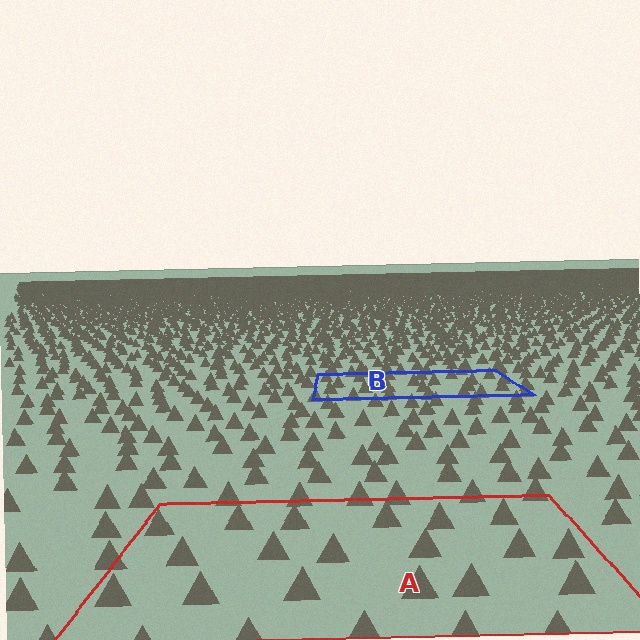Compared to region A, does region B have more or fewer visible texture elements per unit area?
Region B has more texture elements per unit area — they are packed more densely because it is farther away.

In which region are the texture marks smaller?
The texture marks are smaller in region B, because it is farther away.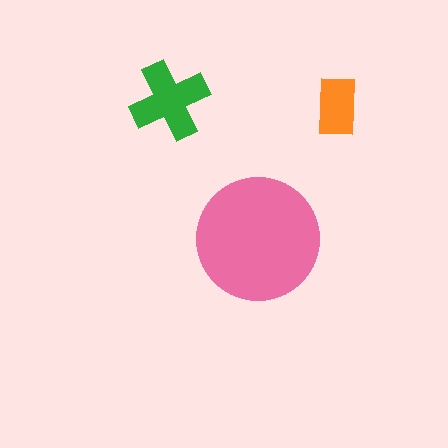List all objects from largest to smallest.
The pink circle, the green cross, the orange rectangle.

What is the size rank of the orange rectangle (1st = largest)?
3rd.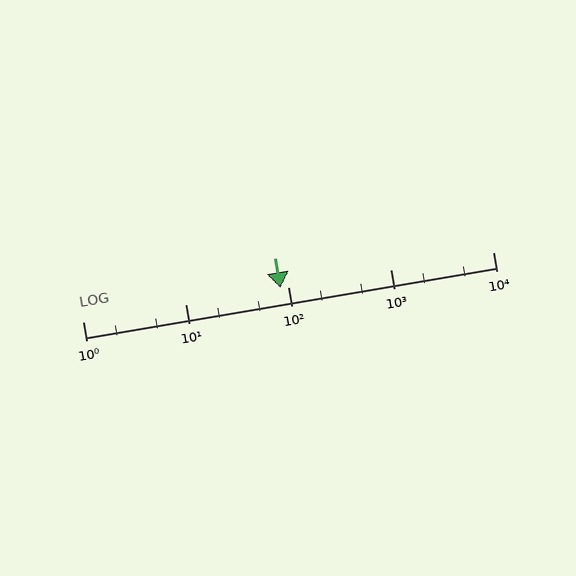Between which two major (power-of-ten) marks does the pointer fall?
The pointer is between 10 and 100.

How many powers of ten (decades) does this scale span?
The scale spans 4 decades, from 1 to 10000.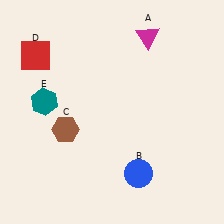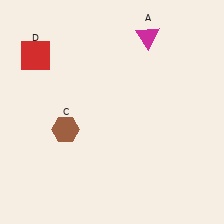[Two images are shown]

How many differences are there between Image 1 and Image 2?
There are 2 differences between the two images.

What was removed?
The blue circle (B), the teal hexagon (E) were removed in Image 2.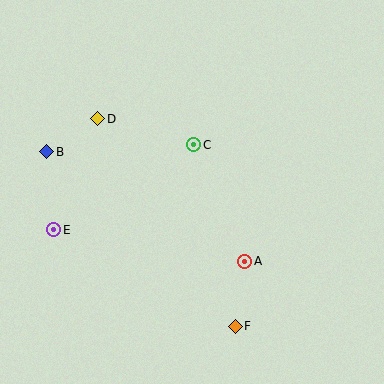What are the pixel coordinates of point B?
Point B is at (47, 152).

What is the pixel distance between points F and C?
The distance between F and C is 186 pixels.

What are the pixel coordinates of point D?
Point D is at (98, 119).